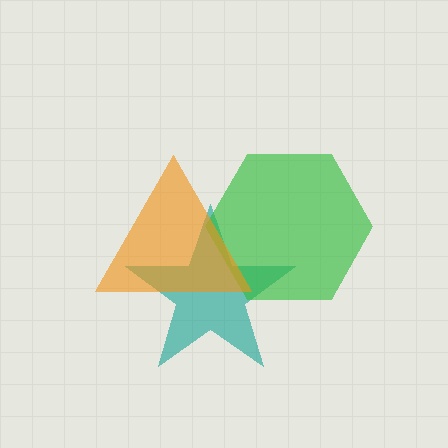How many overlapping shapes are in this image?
There are 3 overlapping shapes in the image.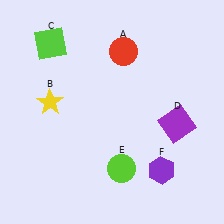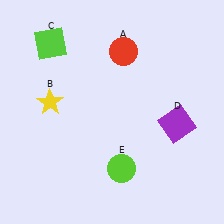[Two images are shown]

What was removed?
The purple hexagon (F) was removed in Image 2.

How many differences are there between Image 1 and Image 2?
There is 1 difference between the two images.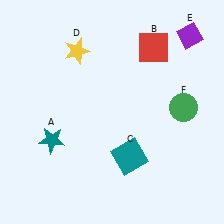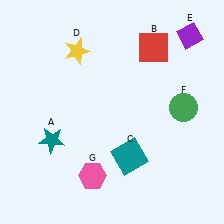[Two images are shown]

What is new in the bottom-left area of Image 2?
A pink hexagon (G) was added in the bottom-left area of Image 2.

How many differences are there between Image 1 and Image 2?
There is 1 difference between the two images.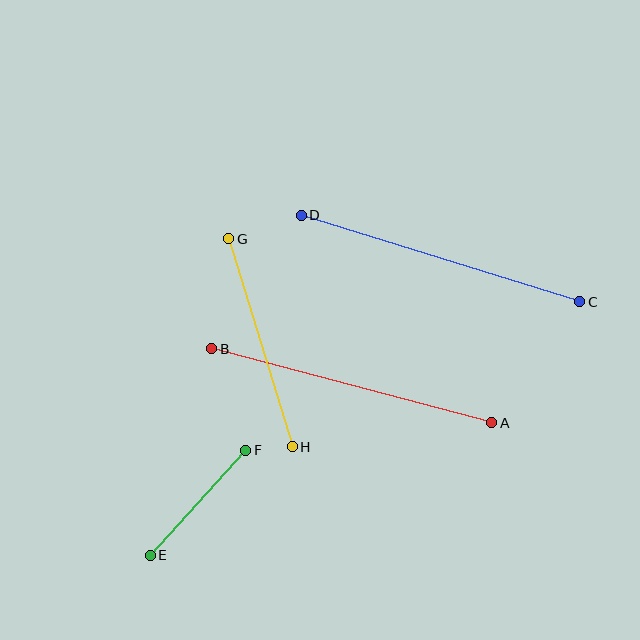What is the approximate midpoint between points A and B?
The midpoint is at approximately (352, 386) pixels.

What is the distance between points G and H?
The distance is approximately 218 pixels.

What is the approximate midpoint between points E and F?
The midpoint is at approximately (198, 503) pixels.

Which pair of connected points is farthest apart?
Points C and D are farthest apart.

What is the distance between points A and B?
The distance is approximately 290 pixels.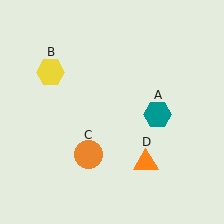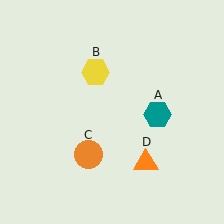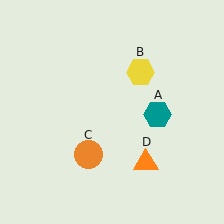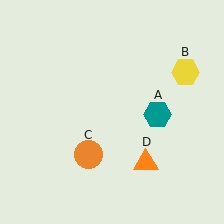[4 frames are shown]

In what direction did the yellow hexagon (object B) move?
The yellow hexagon (object B) moved right.